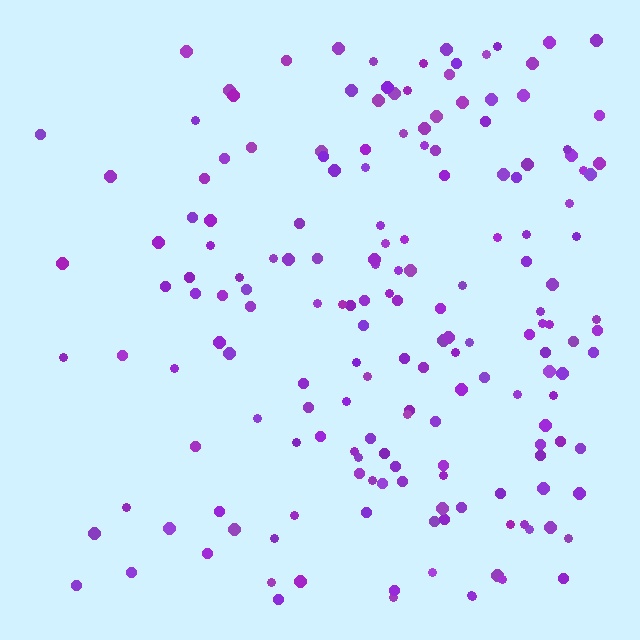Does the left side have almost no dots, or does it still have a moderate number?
Still a moderate number, just noticeably fewer than the right.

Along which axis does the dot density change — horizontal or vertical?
Horizontal.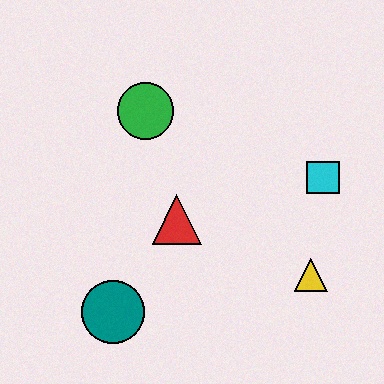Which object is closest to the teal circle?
The red triangle is closest to the teal circle.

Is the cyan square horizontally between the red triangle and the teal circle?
No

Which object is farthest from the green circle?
The yellow triangle is farthest from the green circle.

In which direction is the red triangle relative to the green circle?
The red triangle is below the green circle.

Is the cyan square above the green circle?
No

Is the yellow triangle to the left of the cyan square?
Yes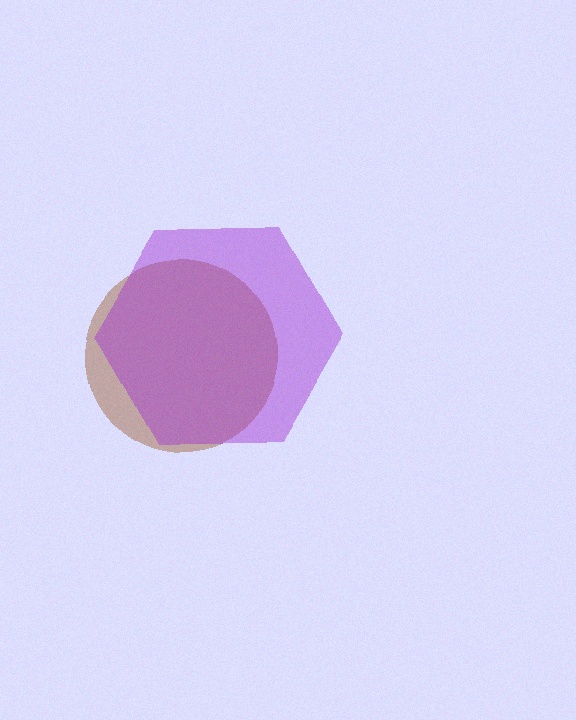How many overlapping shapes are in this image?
There are 2 overlapping shapes in the image.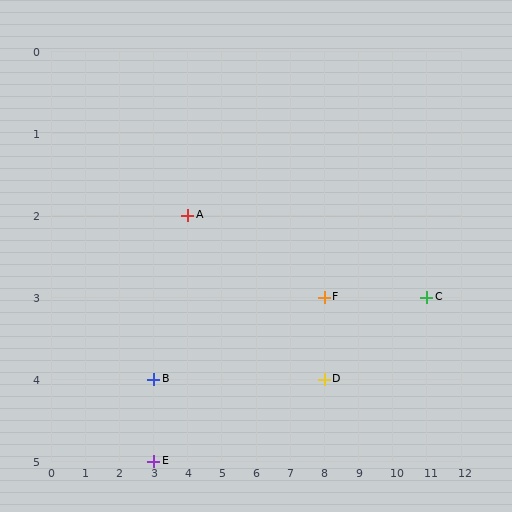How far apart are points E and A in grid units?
Points E and A are 1 column and 3 rows apart (about 3.2 grid units diagonally).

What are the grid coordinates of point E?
Point E is at grid coordinates (3, 5).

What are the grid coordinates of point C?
Point C is at grid coordinates (11, 3).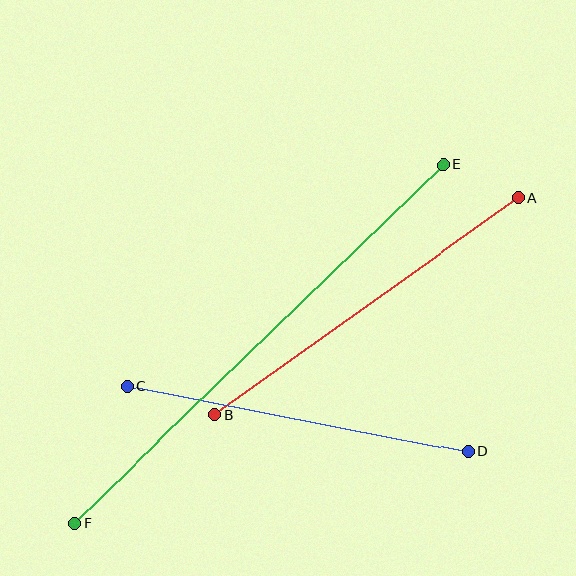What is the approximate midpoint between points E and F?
The midpoint is at approximately (259, 344) pixels.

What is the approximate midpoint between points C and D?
The midpoint is at approximately (298, 419) pixels.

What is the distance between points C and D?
The distance is approximately 346 pixels.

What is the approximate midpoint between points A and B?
The midpoint is at approximately (366, 306) pixels.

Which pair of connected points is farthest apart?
Points E and F are farthest apart.